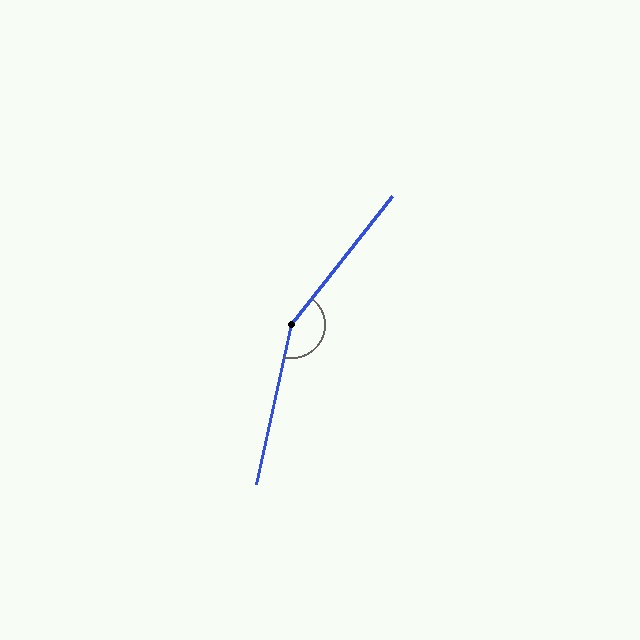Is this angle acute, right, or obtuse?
It is obtuse.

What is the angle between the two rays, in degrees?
Approximately 154 degrees.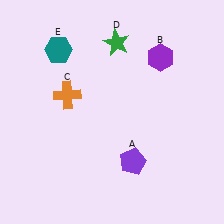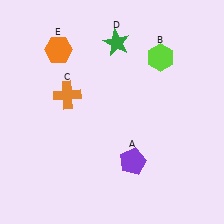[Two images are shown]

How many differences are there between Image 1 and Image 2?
There are 2 differences between the two images.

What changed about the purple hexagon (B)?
In Image 1, B is purple. In Image 2, it changed to lime.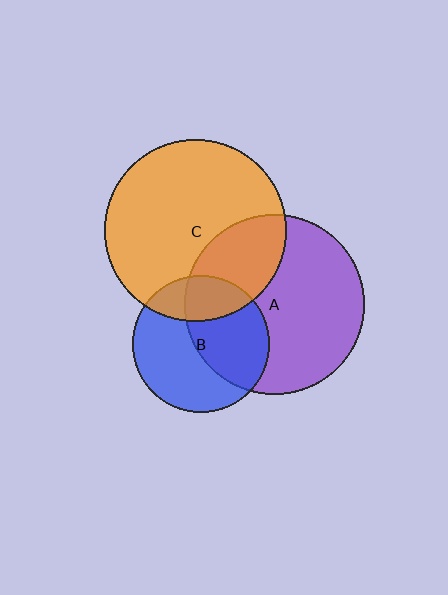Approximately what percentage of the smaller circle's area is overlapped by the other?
Approximately 50%.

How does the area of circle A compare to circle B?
Approximately 1.7 times.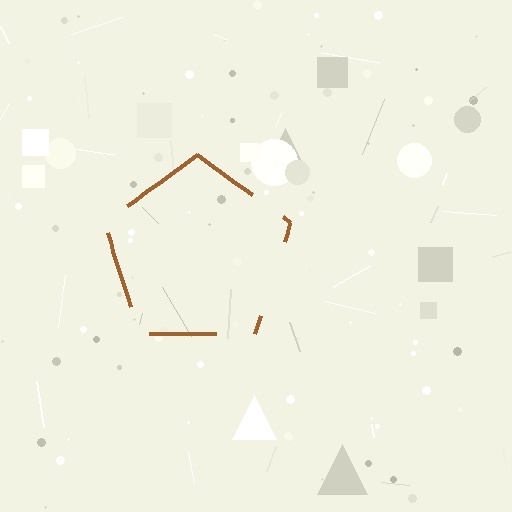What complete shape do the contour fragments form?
The contour fragments form a pentagon.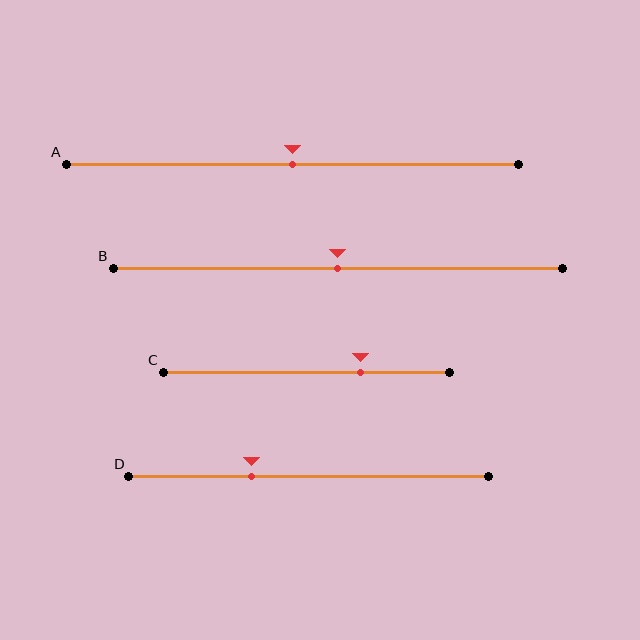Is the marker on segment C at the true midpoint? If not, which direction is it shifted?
No, the marker on segment C is shifted to the right by about 19% of the segment length.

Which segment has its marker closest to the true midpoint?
Segment A has its marker closest to the true midpoint.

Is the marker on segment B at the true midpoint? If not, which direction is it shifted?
Yes, the marker on segment B is at the true midpoint.